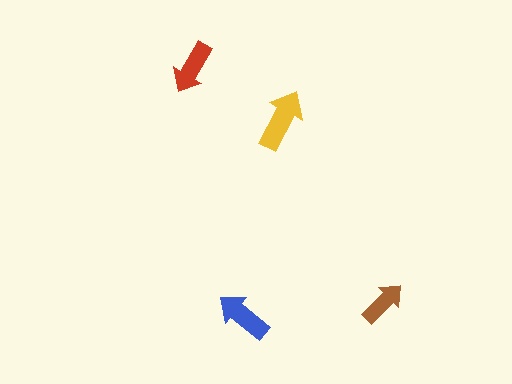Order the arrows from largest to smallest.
the yellow one, the blue one, the red one, the brown one.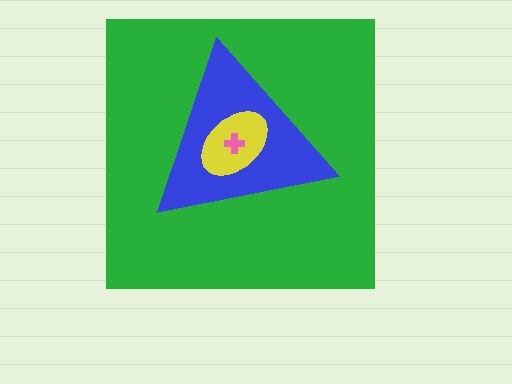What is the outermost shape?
The green square.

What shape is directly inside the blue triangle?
The yellow ellipse.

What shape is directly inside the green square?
The blue triangle.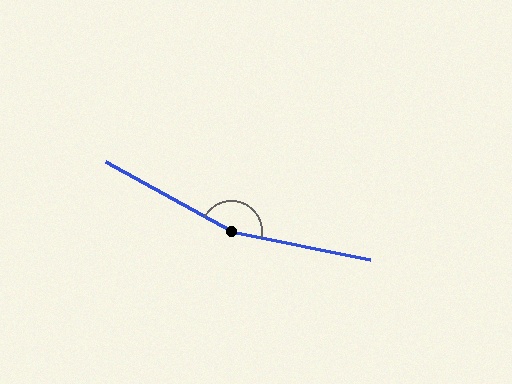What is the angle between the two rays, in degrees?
Approximately 163 degrees.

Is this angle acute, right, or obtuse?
It is obtuse.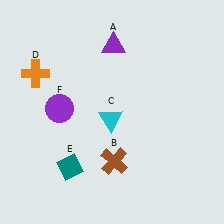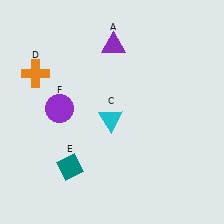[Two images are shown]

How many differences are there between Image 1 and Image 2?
There is 1 difference between the two images.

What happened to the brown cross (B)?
The brown cross (B) was removed in Image 2. It was in the bottom-right area of Image 1.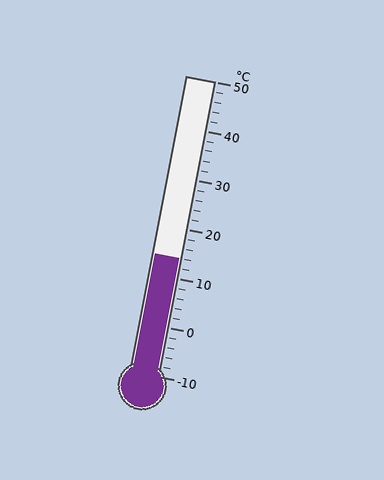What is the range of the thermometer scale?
The thermometer scale ranges from -10°C to 50°C.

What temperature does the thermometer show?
The thermometer shows approximately 14°C.